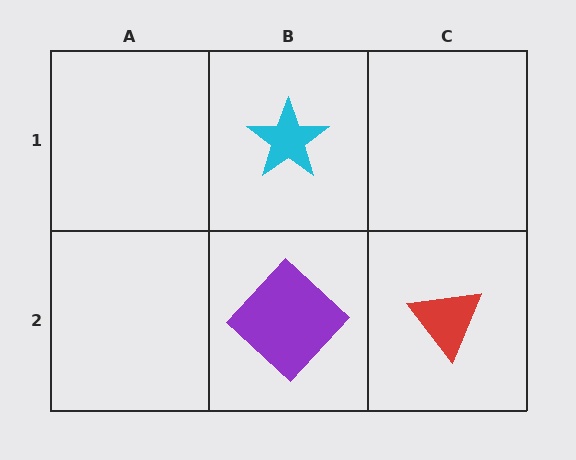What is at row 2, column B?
A purple diamond.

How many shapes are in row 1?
1 shape.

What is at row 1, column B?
A cyan star.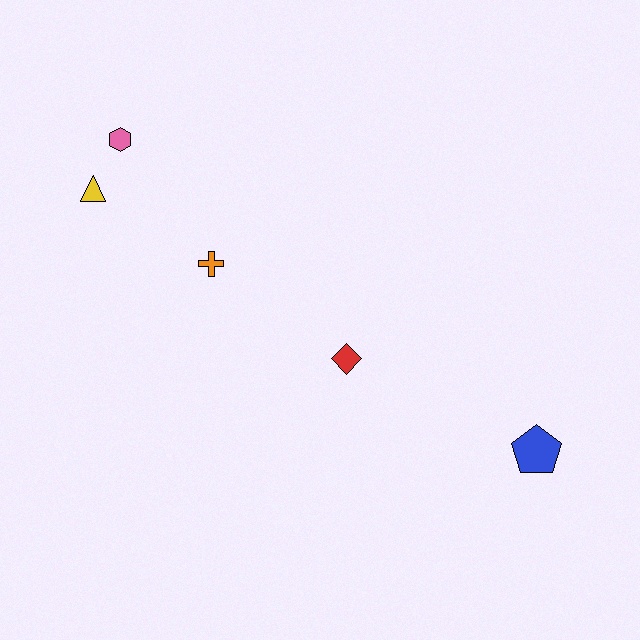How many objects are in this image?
There are 5 objects.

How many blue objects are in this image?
There is 1 blue object.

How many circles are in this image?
There are no circles.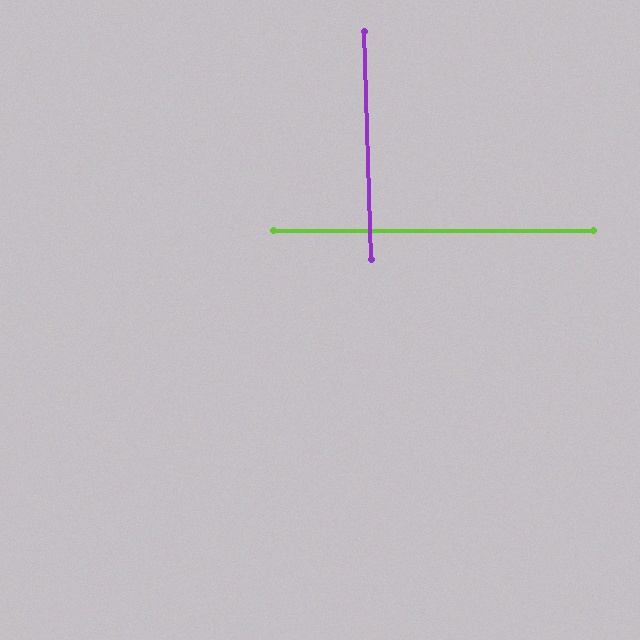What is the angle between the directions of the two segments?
Approximately 89 degrees.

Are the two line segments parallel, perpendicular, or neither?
Perpendicular — they meet at approximately 89°.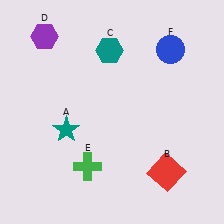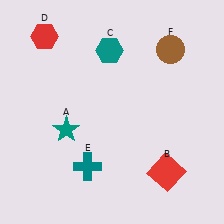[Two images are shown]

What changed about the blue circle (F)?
In Image 1, F is blue. In Image 2, it changed to brown.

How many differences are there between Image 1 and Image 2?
There are 3 differences between the two images.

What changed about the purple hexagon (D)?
In Image 1, D is purple. In Image 2, it changed to red.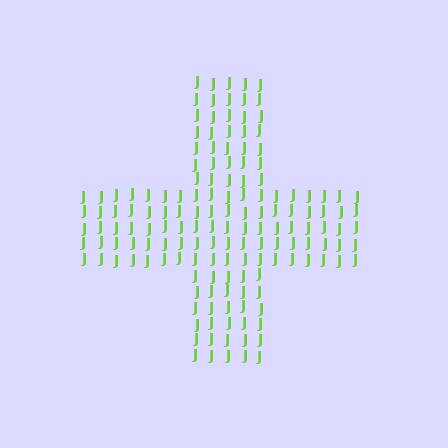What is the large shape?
The large shape is a cross.